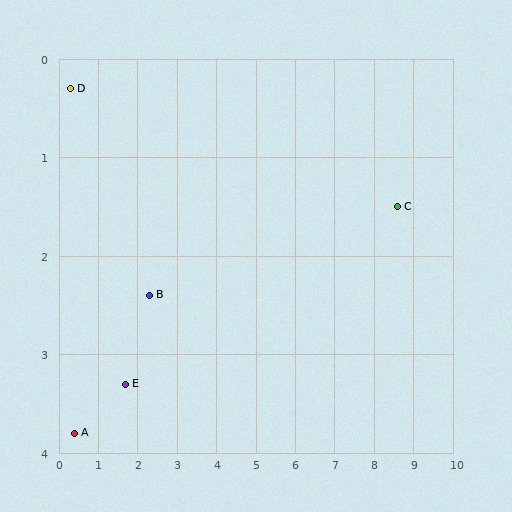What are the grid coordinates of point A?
Point A is at approximately (0.4, 3.8).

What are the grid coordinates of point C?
Point C is at approximately (8.6, 1.5).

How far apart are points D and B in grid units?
Points D and B are about 2.9 grid units apart.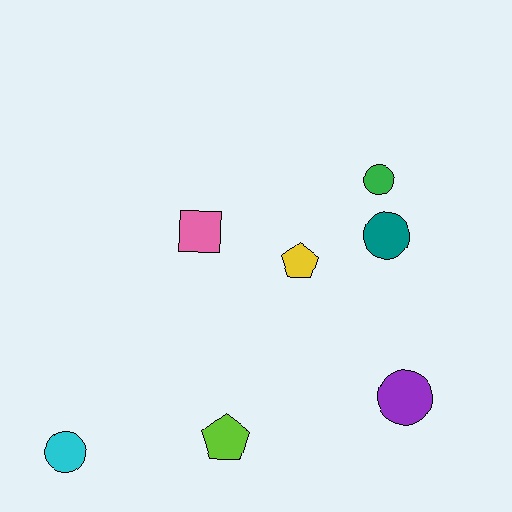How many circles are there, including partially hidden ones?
There are 4 circles.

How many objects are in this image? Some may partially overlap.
There are 7 objects.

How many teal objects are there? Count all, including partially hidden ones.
There is 1 teal object.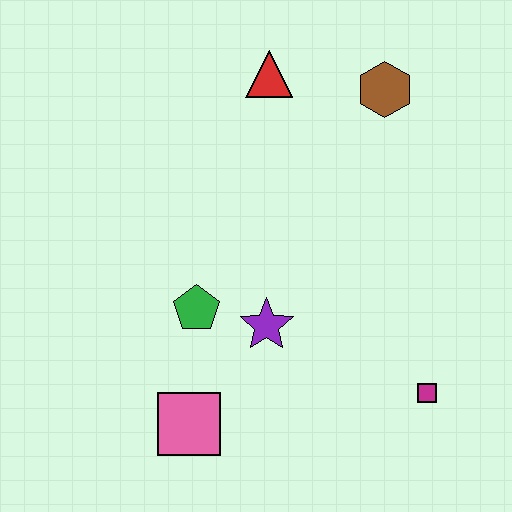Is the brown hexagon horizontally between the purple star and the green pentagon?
No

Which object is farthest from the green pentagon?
The brown hexagon is farthest from the green pentagon.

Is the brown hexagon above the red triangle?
No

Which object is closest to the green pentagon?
The purple star is closest to the green pentagon.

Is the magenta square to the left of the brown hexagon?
No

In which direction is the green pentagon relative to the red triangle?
The green pentagon is below the red triangle.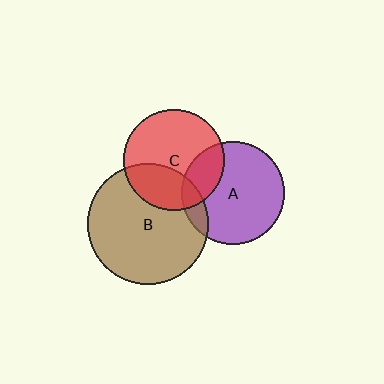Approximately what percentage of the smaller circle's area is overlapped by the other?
Approximately 25%.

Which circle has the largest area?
Circle B (brown).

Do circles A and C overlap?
Yes.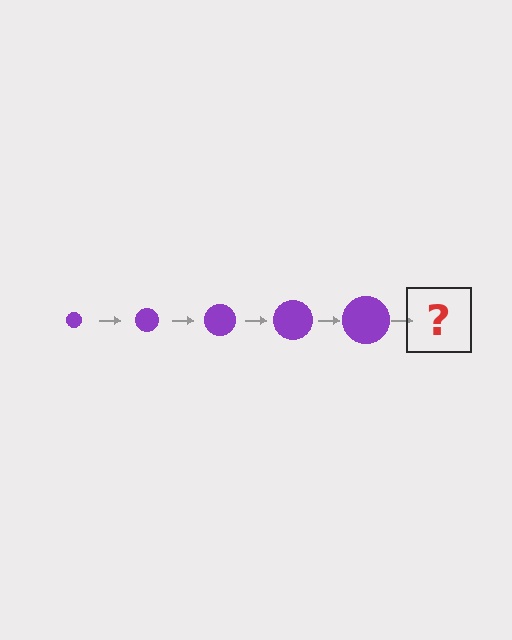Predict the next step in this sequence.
The next step is a purple circle, larger than the previous one.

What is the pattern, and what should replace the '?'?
The pattern is that the circle gets progressively larger each step. The '?' should be a purple circle, larger than the previous one.